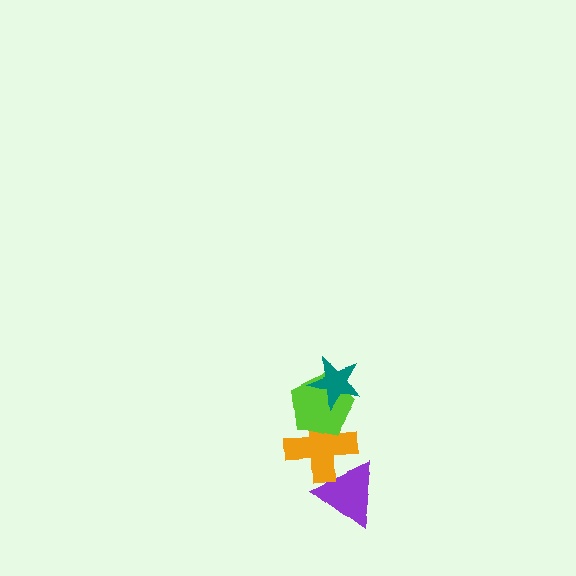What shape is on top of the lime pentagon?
The teal star is on top of the lime pentagon.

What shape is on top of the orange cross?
The lime pentagon is on top of the orange cross.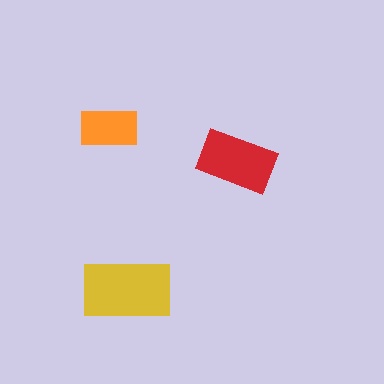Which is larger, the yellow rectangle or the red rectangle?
The yellow one.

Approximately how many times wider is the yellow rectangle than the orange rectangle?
About 1.5 times wider.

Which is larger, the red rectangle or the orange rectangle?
The red one.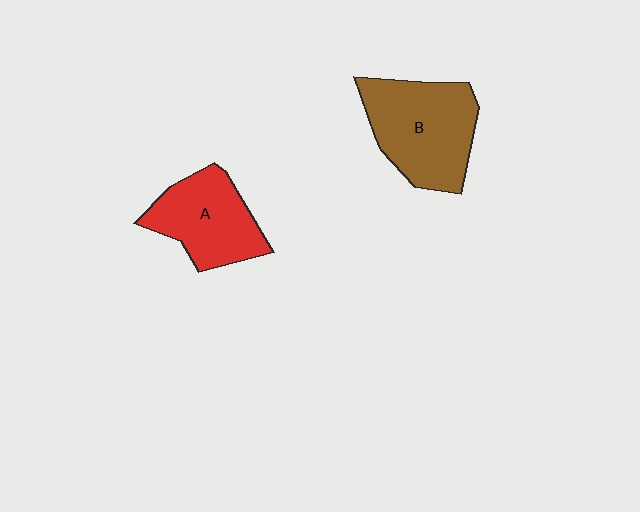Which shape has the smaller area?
Shape A (red).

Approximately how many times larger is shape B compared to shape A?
Approximately 1.3 times.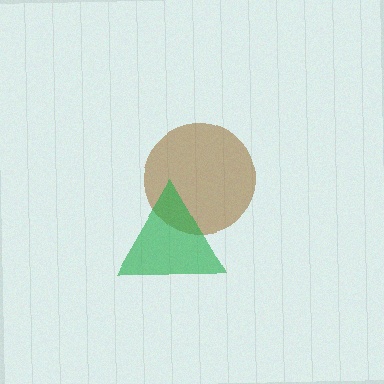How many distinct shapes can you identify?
There are 2 distinct shapes: a brown circle, a green triangle.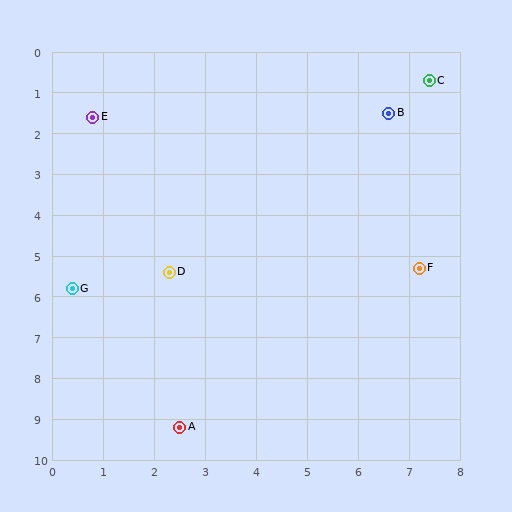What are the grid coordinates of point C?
Point C is at approximately (7.4, 0.7).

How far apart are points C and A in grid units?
Points C and A are about 9.8 grid units apart.